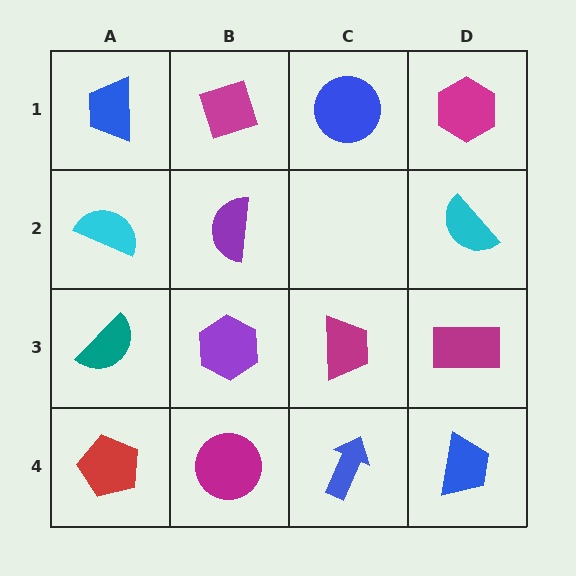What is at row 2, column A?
A cyan semicircle.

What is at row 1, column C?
A blue circle.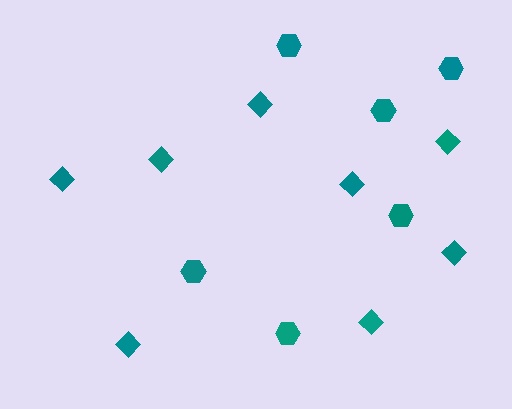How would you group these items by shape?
There are 2 groups: one group of hexagons (6) and one group of diamonds (8).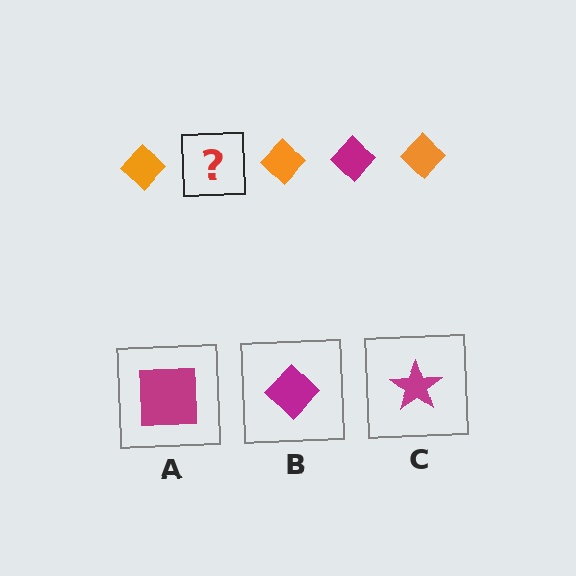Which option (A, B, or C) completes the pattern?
B.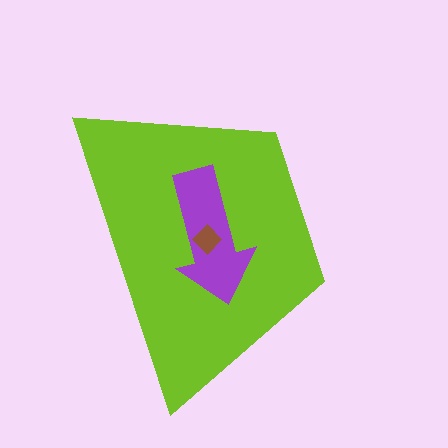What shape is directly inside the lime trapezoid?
The purple arrow.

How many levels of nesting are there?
3.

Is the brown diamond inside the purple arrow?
Yes.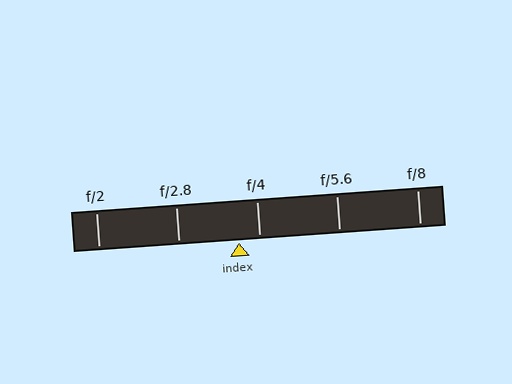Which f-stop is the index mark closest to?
The index mark is closest to f/4.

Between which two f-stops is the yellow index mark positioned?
The index mark is between f/2.8 and f/4.